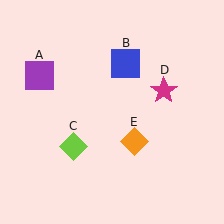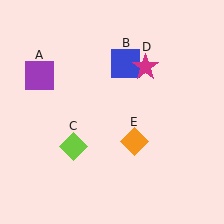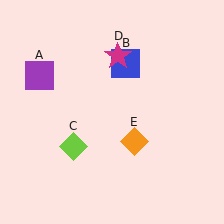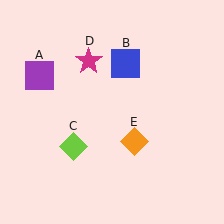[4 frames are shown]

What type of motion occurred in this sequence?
The magenta star (object D) rotated counterclockwise around the center of the scene.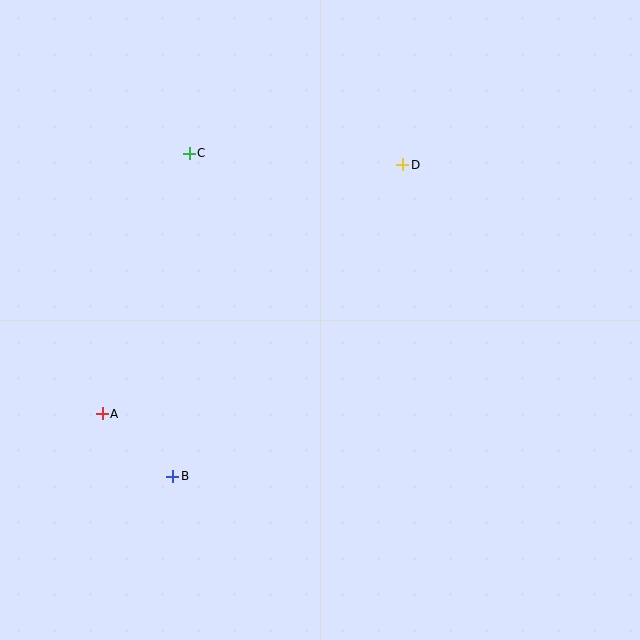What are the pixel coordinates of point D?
Point D is at (403, 165).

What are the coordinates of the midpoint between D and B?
The midpoint between D and B is at (288, 320).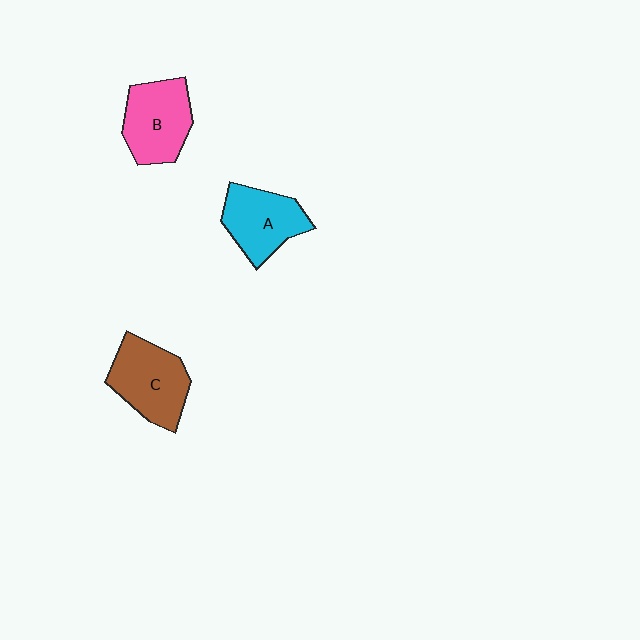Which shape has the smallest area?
Shape A (cyan).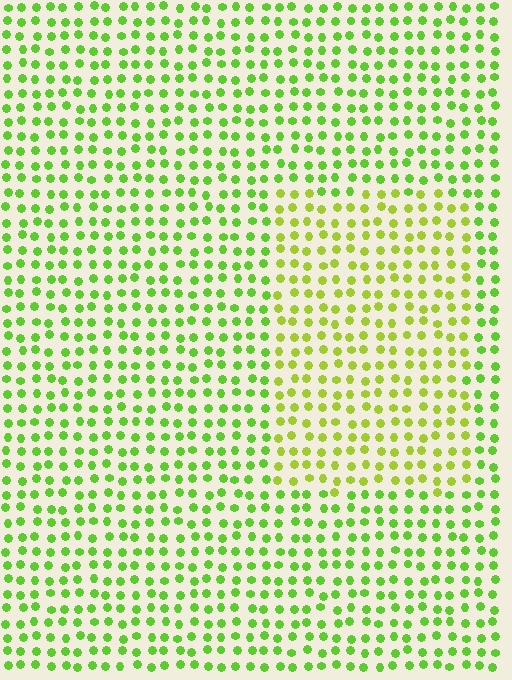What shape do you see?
I see a rectangle.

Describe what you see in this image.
The image is filled with small lime elements in a uniform arrangement. A rectangle-shaped region is visible where the elements are tinted to a slightly different hue, forming a subtle color boundary.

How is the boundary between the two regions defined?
The boundary is defined purely by a slight shift in hue (about 26 degrees). Spacing, size, and orientation are identical on both sides.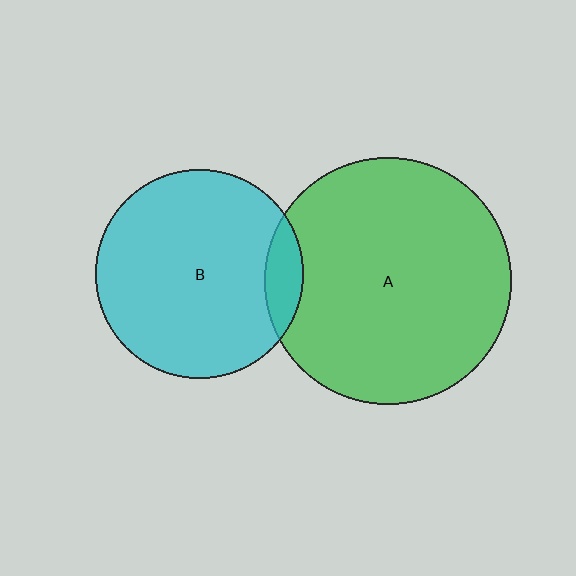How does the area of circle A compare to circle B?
Approximately 1.4 times.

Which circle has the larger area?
Circle A (green).